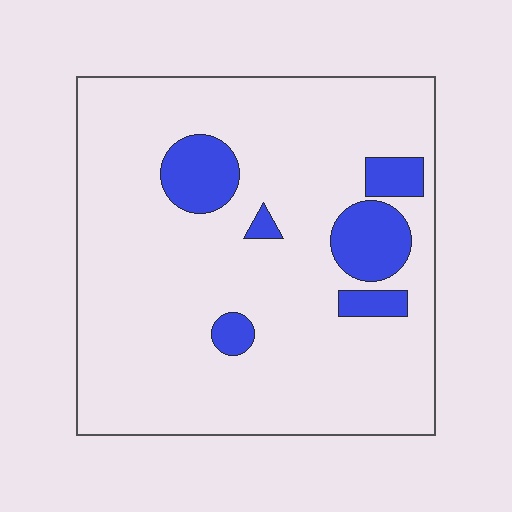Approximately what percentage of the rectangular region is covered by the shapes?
Approximately 15%.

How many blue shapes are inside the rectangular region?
6.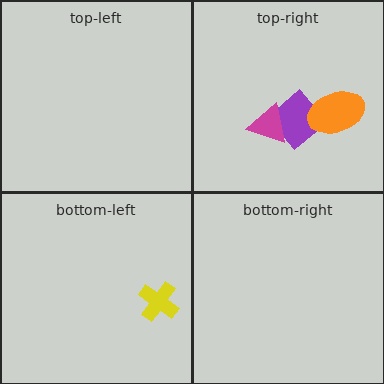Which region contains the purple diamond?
The top-right region.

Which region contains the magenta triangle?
The top-right region.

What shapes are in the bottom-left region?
The yellow cross.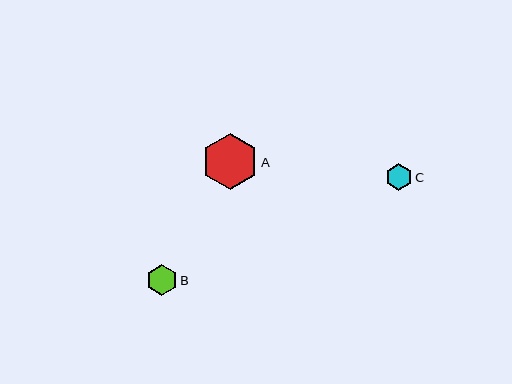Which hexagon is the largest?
Hexagon A is the largest with a size of approximately 56 pixels.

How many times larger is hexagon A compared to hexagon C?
Hexagon A is approximately 2.1 times the size of hexagon C.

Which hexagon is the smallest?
Hexagon C is the smallest with a size of approximately 27 pixels.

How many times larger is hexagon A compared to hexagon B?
Hexagon A is approximately 1.8 times the size of hexagon B.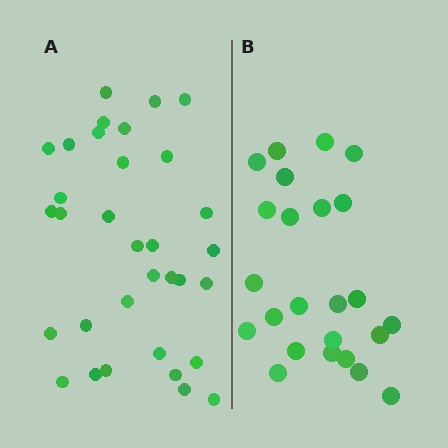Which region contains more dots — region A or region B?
Region A (the left region) has more dots.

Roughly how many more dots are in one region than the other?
Region A has roughly 8 or so more dots than region B.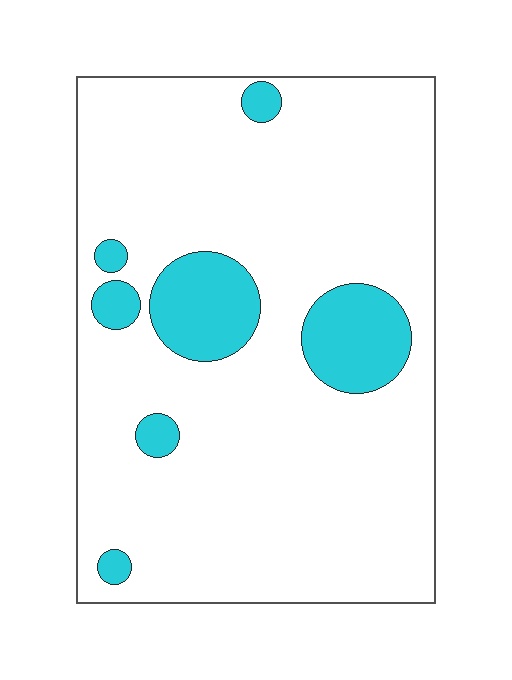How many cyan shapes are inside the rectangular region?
7.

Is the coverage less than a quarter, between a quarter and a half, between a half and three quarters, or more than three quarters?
Less than a quarter.